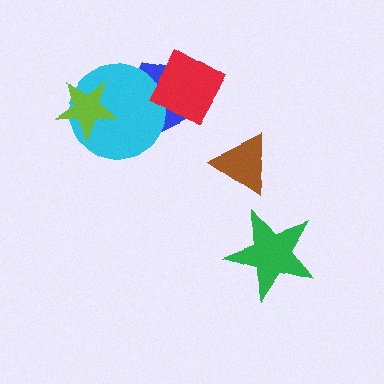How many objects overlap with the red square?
1 object overlaps with the red square.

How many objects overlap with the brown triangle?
0 objects overlap with the brown triangle.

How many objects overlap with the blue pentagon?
2 objects overlap with the blue pentagon.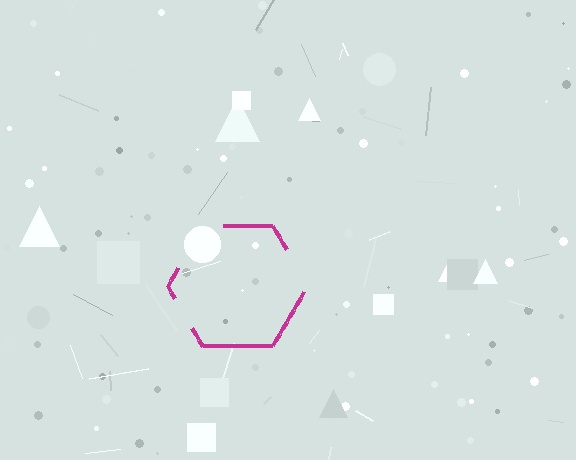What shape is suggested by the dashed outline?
The dashed outline suggests a hexagon.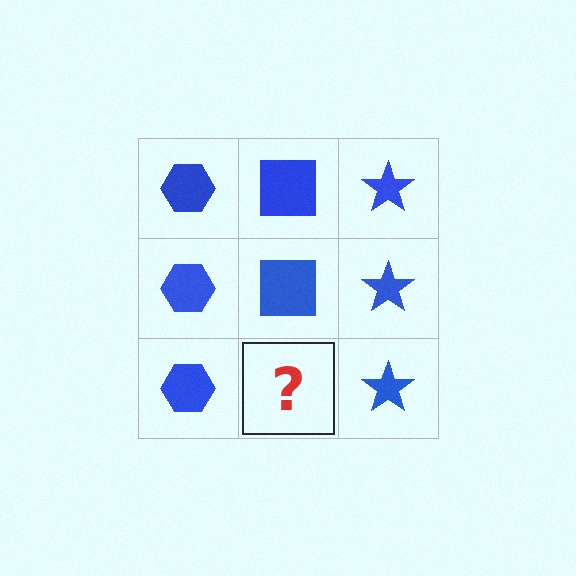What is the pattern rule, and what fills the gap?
The rule is that each column has a consistent shape. The gap should be filled with a blue square.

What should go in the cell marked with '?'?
The missing cell should contain a blue square.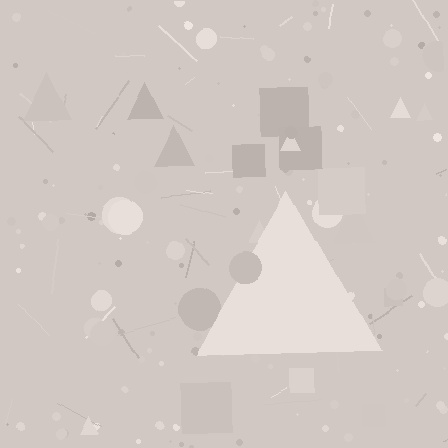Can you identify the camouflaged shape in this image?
The camouflaged shape is a triangle.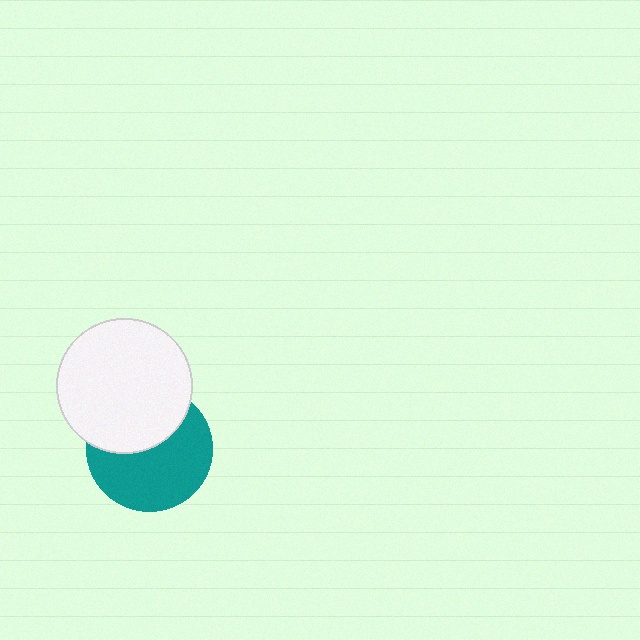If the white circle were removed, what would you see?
You would see the complete teal circle.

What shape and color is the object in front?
The object in front is a white circle.